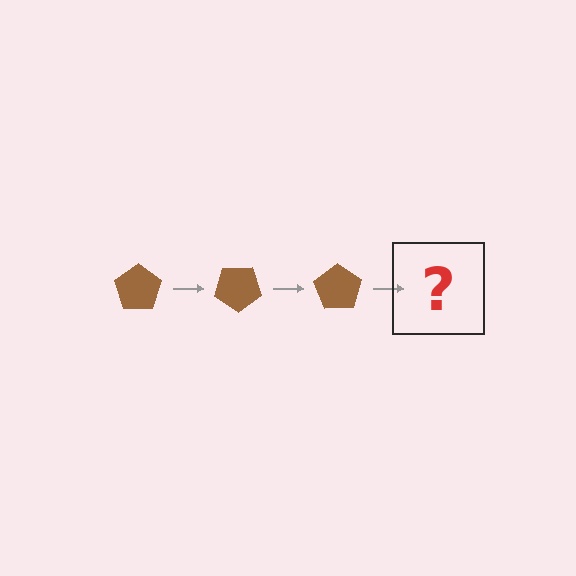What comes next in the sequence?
The next element should be a brown pentagon rotated 105 degrees.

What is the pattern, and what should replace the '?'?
The pattern is that the pentagon rotates 35 degrees each step. The '?' should be a brown pentagon rotated 105 degrees.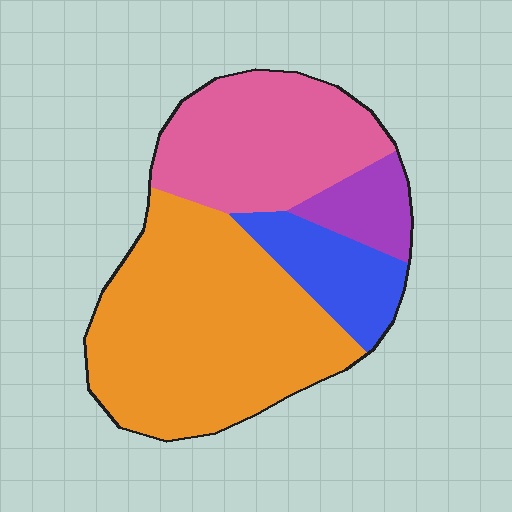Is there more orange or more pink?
Orange.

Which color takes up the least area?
Purple, at roughly 10%.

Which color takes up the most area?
Orange, at roughly 50%.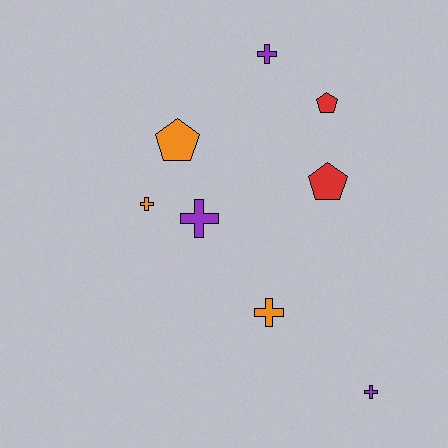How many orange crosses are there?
There are 2 orange crosses.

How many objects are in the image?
There are 8 objects.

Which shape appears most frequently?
Cross, with 5 objects.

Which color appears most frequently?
Purple, with 3 objects.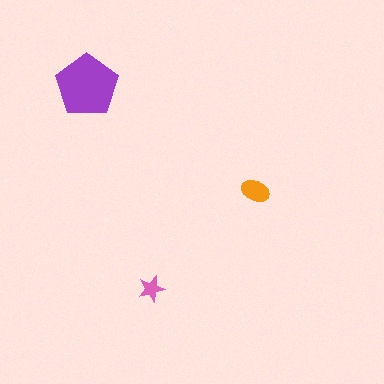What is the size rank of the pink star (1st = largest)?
3rd.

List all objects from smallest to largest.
The pink star, the orange ellipse, the purple pentagon.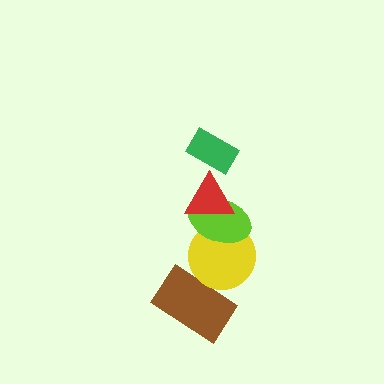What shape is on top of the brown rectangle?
The yellow circle is on top of the brown rectangle.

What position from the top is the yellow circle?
The yellow circle is 4th from the top.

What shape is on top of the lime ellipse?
The red triangle is on top of the lime ellipse.